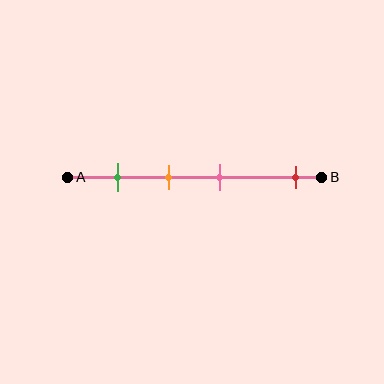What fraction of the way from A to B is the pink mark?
The pink mark is approximately 60% (0.6) of the way from A to B.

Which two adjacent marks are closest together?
The orange and pink marks are the closest adjacent pair.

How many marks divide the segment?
There are 4 marks dividing the segment.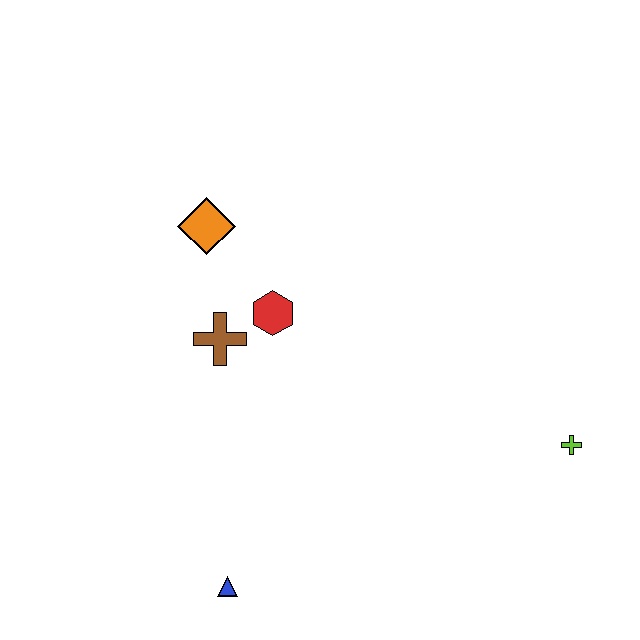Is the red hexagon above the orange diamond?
No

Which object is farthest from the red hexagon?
The lime cross is farthest from the red hexagon.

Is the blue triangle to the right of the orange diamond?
Yes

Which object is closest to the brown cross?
The red hexagon is closest to the brown cross.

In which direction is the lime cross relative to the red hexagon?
The lime cross is to the right of the red hexagon.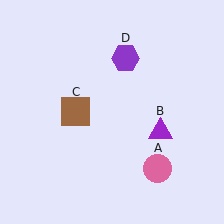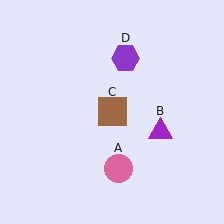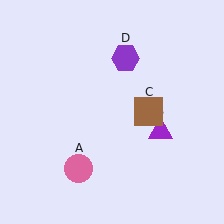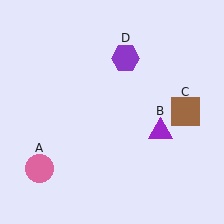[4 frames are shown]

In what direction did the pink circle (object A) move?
The pink circle (object A) moved left.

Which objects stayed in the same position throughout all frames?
Purple triangle (object B) and purple hexagon (object D) remained stationary.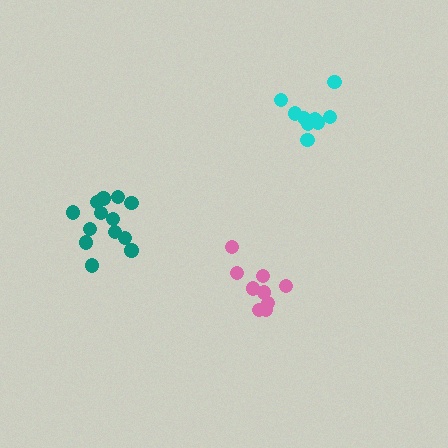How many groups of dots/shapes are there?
There are 3 groups.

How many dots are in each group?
Group 1: 13 dots, Group 2: 9 dots, Group 3: 9 dots (31 total).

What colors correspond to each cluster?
The clusters are colored: teal, cyan, pink.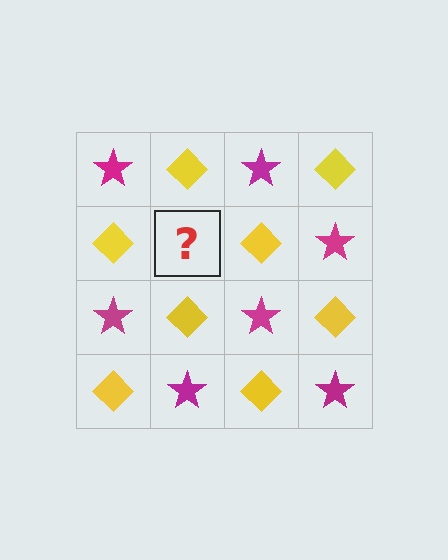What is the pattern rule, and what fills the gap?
The rule is that it alternates magenta star and yellow diamond in a checkerboard pattern. The gap should be filled with a magenta star.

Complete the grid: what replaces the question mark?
The question mark should be replaced with a magenta star.